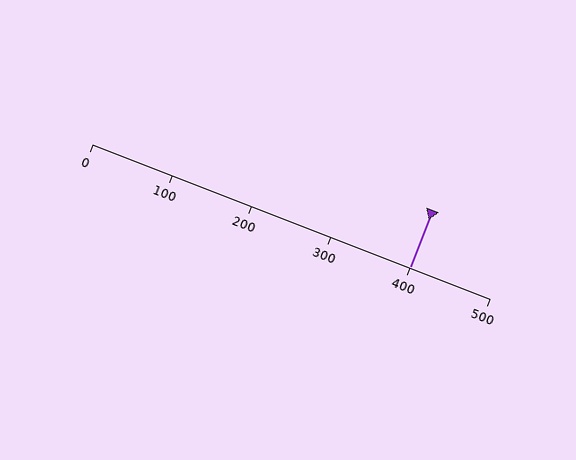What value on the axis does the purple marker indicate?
The marker indicates approximately 400.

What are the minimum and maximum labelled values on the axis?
The axis runs from 0 to 500.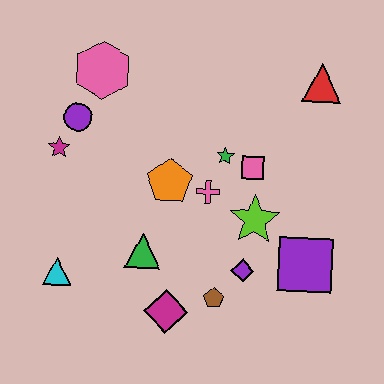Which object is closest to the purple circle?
The magenta star is closest to the purple circle.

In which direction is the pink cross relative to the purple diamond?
The pink cross is above the purple diamond.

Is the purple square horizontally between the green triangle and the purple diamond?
No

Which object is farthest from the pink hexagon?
The purple square is farthest from the pink hexagon.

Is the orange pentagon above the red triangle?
No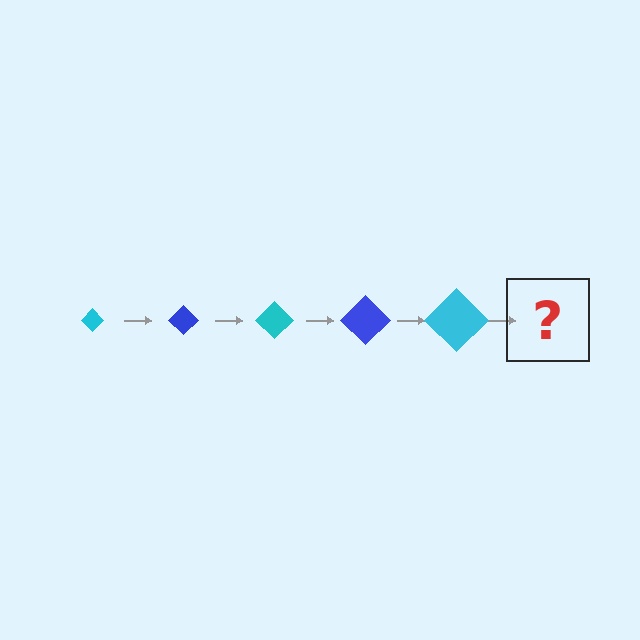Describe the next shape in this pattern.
It should be a blue diamond, larger than the previous one.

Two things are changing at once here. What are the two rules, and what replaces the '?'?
The two rules are that the diamond grows larger each step and the color cycles through cyan and blue. The '?' should be a blue diamond, larger than the previous one.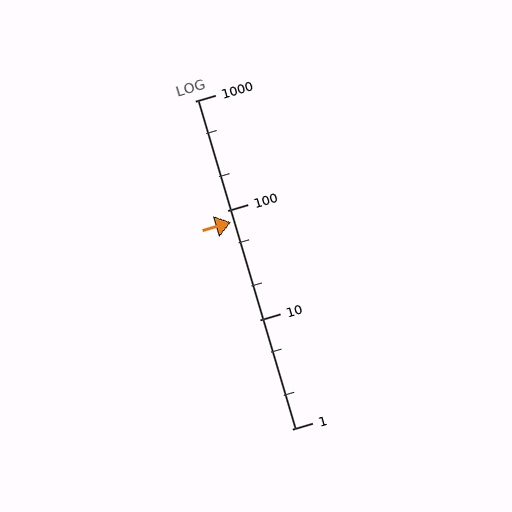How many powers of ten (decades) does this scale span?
The scale spans 3 decades, from 1 to 1000.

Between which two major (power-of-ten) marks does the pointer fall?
The pointer is between 10 and 100.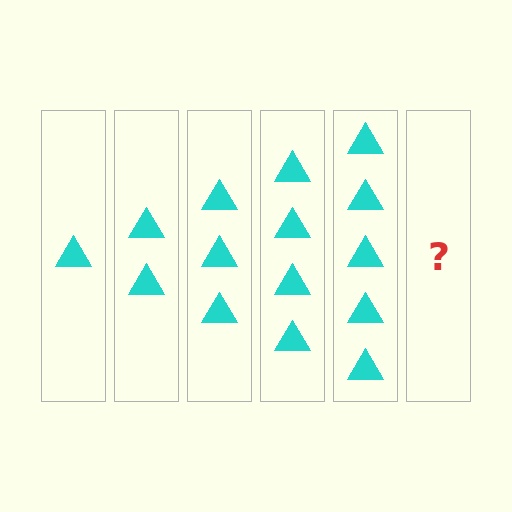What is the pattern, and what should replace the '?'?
The pattern is that each step adds one more triangle. The '?' should be 6 triangles.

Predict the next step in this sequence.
The next step is 6 triangles.